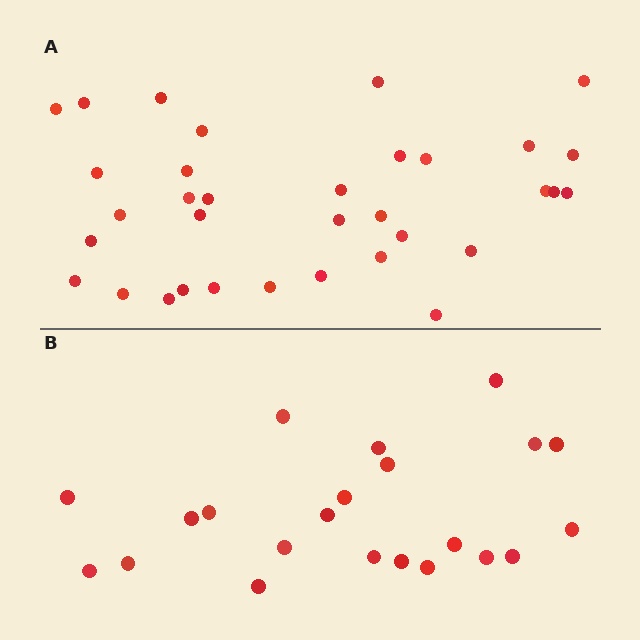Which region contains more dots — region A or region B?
Region A (the top region) has more dots.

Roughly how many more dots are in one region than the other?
Region A has roughly 12 or so more dots than region B.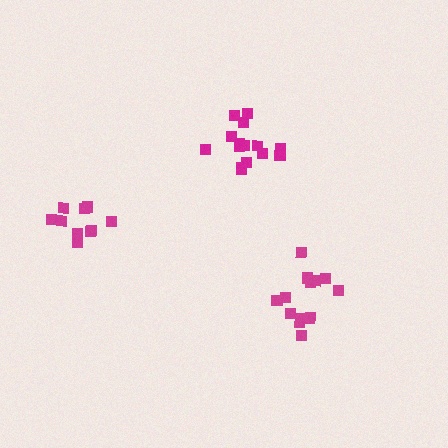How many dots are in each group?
Group 1: 13 dots, Group 2: 15 dots, Group 3: 10 dots (38 total).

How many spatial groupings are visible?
There are 3 spatial groupings.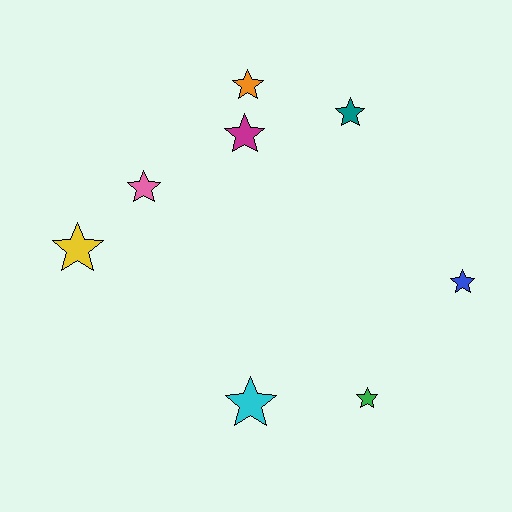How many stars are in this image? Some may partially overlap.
There are 8 stars.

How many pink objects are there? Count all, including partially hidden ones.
There is 1 pink object.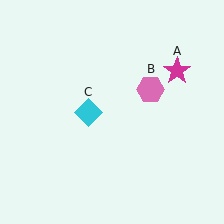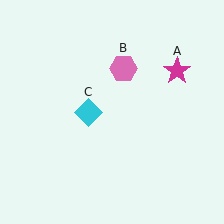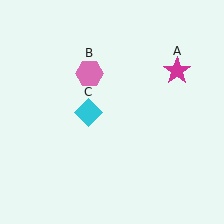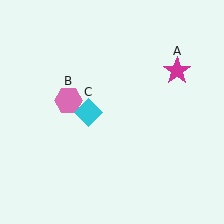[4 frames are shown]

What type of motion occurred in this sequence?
The pink hexagon (object B) rotated counterclockwise around the center of the scene.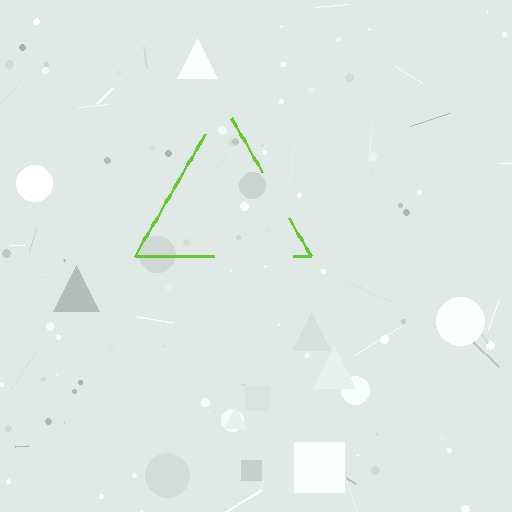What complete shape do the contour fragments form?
The contour fragments form a triangle.